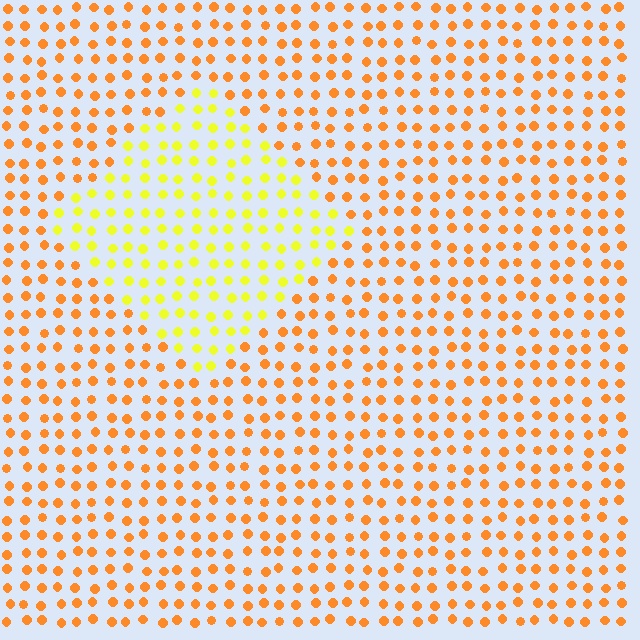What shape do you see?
I see a diamond.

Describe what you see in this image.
The image is filled with small orange elements in a uniform arrangement. A diamond-shaped region is visible where the elements are tinted to a slightly different hue, forming a subtle color boundary.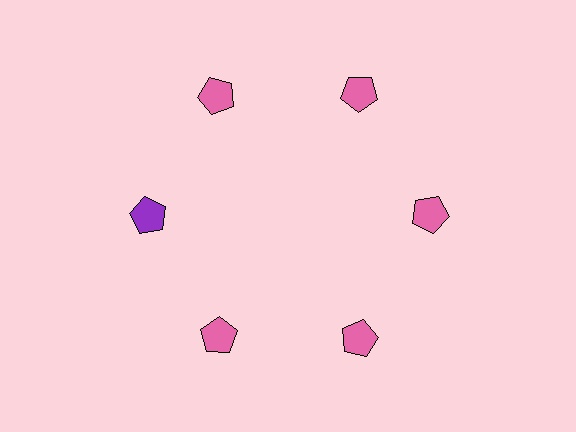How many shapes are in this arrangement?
There are 6 shapes arranged in a ring pattern.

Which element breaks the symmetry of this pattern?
The purple pentagon at roughly the 9 o'clock position breaks the symmetry. All other shapes are pink pentagons.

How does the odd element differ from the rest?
It has a different color: purple instead of pink.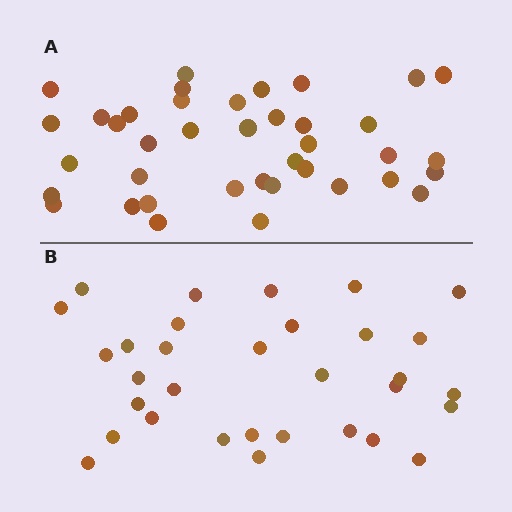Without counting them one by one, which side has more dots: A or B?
Region A (the top region) has more dots.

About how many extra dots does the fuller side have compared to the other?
Region A has roughly 8 or so more dots than region B.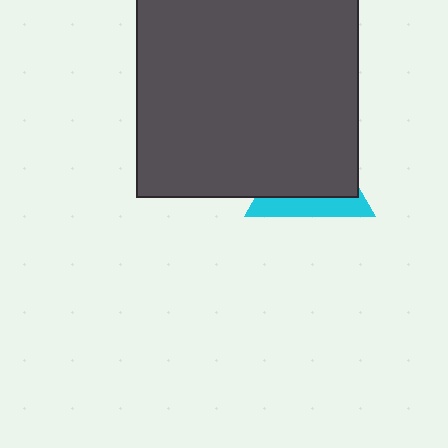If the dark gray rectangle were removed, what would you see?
You would see the complete cyan triangle.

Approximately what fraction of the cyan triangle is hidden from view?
Roughly 68% of the cyan triangle is hidden behind the dark gray rectangle.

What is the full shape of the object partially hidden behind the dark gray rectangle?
The partially hidden object is a cyan triangle.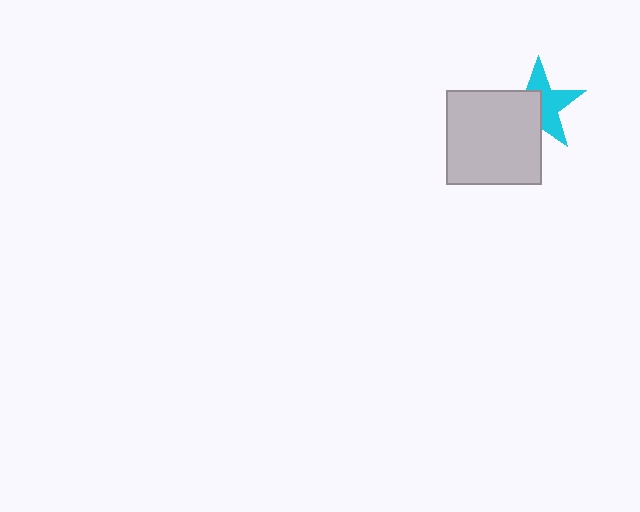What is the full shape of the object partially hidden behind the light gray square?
The partially hidden object is a cyan star.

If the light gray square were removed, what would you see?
You would see the complete cyan star.